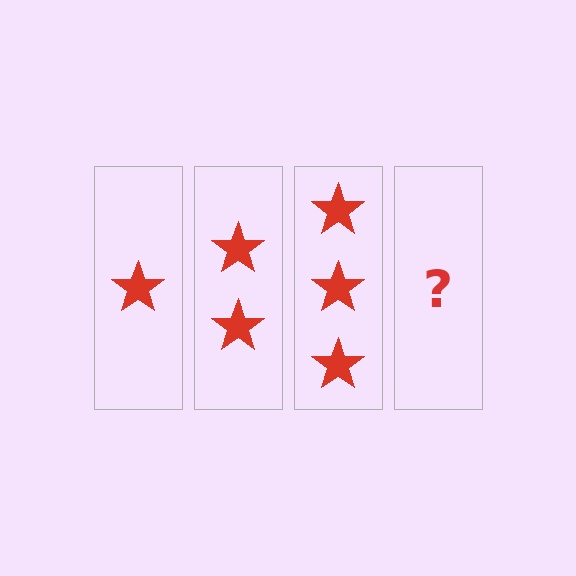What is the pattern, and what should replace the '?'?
The pattern is that each step adds one more star. The '?' should be 4 stars.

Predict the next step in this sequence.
The next step is 4 stars.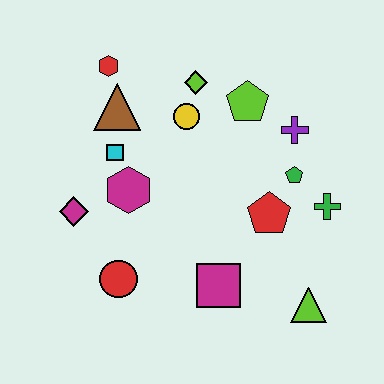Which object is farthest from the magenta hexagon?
The lime triangle is farthest from the magenta hexagon.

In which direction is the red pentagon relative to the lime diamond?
The red pentagon is below the lime diamond.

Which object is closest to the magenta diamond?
The magenta hexagon is closest to the magenta diamond.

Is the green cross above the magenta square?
Yes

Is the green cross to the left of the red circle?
No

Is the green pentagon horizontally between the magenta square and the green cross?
Yes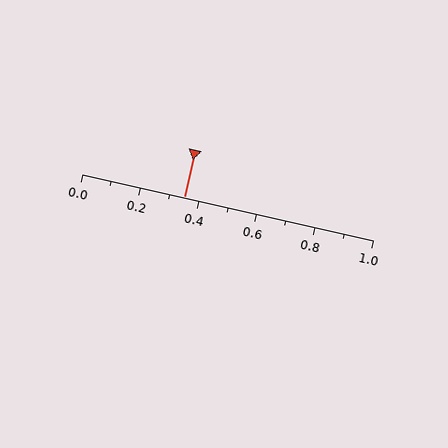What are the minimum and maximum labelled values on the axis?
The axis runs from 0.0 to 1.0.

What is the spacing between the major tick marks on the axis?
The major ticks are spaced 0.2 apart.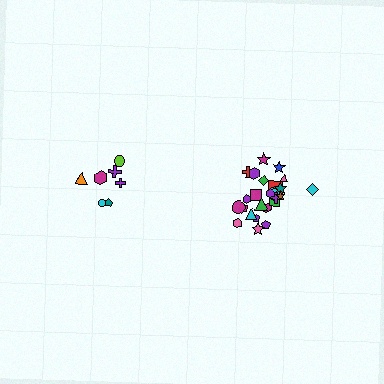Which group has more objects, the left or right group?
The right group.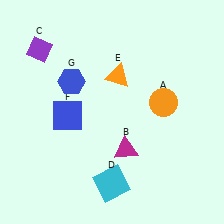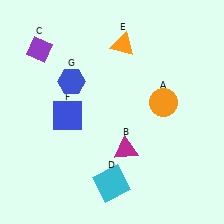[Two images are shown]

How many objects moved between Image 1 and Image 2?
1 object moved between the two images.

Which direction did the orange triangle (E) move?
The orange triangle (E) moved up.